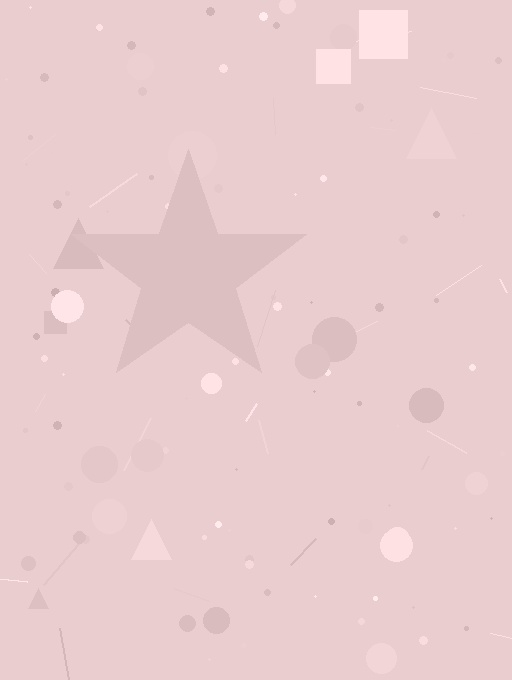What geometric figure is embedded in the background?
A star is embedded in the background.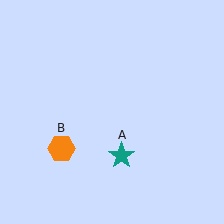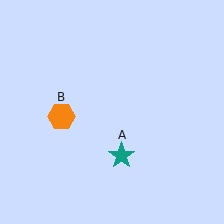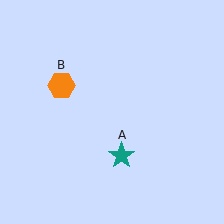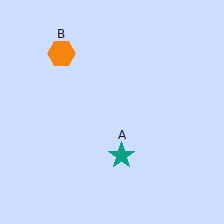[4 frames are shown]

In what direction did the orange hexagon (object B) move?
The orange hexagon (object B) moved up.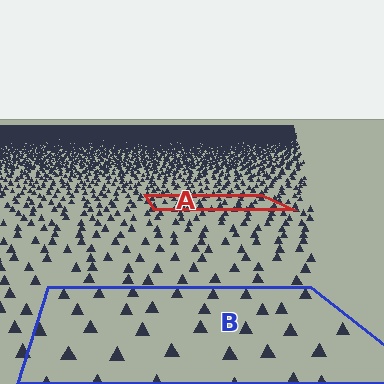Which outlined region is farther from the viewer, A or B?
Region A is farther from the viewer — the texture elements inside it appear smaller and more densely packed.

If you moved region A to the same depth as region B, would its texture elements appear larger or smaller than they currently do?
They would appear larger. At a closer depth, the same texture elements are projected at a bigger on-screen size.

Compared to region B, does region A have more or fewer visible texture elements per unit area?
Region A has more texture elements per unit area — they are packed more densely because it is farther away.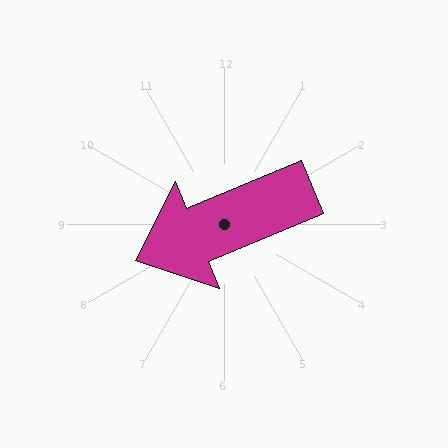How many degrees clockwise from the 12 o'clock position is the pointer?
Approximately 248 degrees.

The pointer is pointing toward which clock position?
Roughly 8 o'clock.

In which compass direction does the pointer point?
West.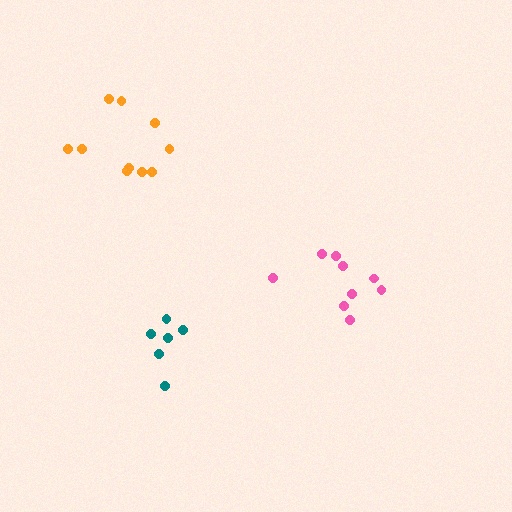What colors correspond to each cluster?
The clusters are colored: pink, teal, orange.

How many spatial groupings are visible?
There are 3 spatial groupings.